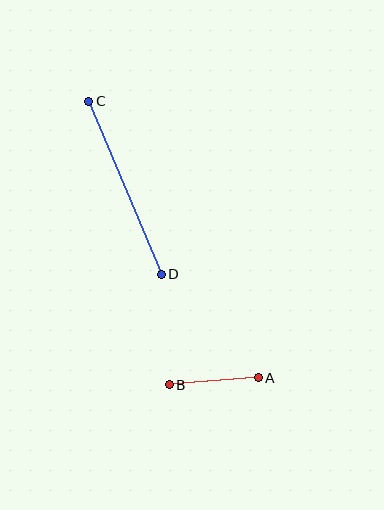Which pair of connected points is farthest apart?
Points C and D are farthest apart.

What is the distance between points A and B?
The distance is approximately 89 pixels.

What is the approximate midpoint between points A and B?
The midpoint is at approximately (214, 381) pixels.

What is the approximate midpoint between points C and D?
The midpoint is at approximately (125, 188) pixels.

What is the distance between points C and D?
The distance is approximately 187 pixels.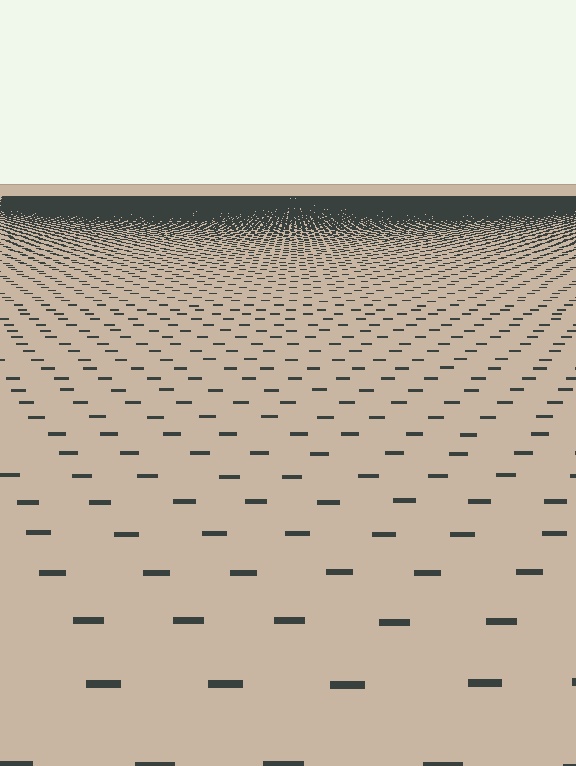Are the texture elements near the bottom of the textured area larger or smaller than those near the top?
Larger. Near the bottom, elements are closer to the viewer and appear at a bigger on-screen size.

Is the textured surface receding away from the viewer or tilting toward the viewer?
The surface is receding away from the viewer. Texture elements get smaller and denser toward the top.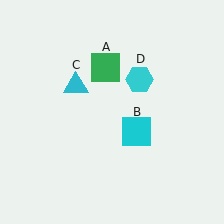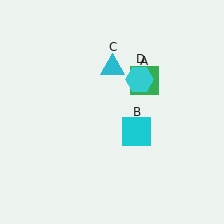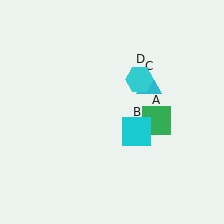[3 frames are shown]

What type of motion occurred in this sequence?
The green square (object A), cyan triangle (object C) rotated clockwise around the center of the scene.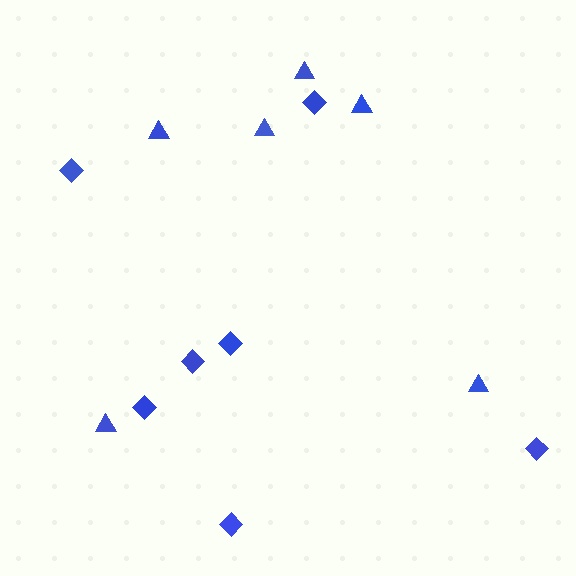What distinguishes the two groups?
There are 2 groups: one group of triangles (6) and one group of diamonds (7).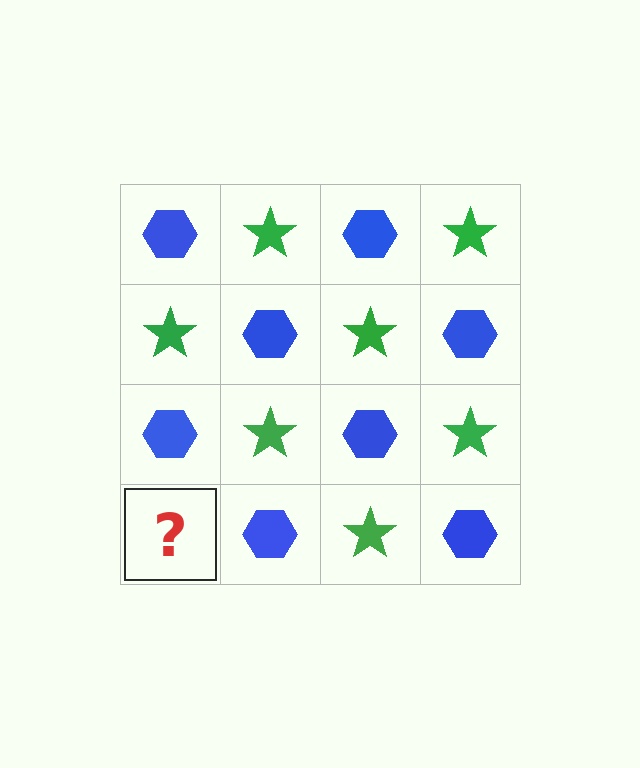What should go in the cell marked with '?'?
The missing cell should contain a green star.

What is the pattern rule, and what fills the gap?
The rule is that it alternates blue hexagon and green star in a checkerboard pattern. The gap should be filled with a green star.